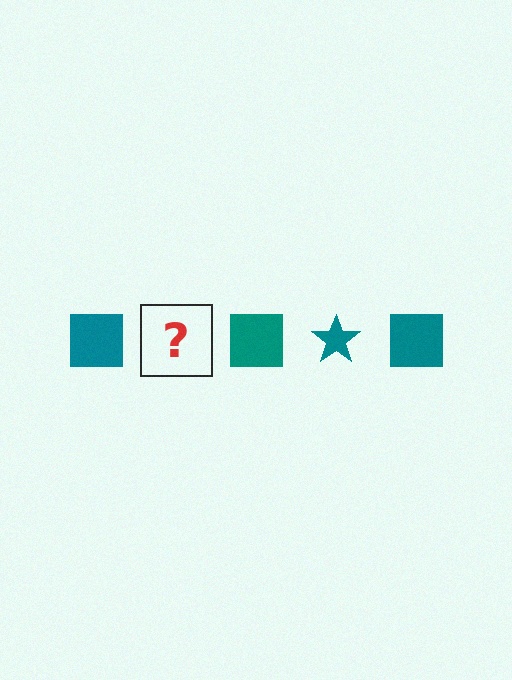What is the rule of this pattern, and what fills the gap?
The rule is that the pattern cycles through square, star shapes in teal. The gap should be filled with a teal star.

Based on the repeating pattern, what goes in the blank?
The blank should be a teal star.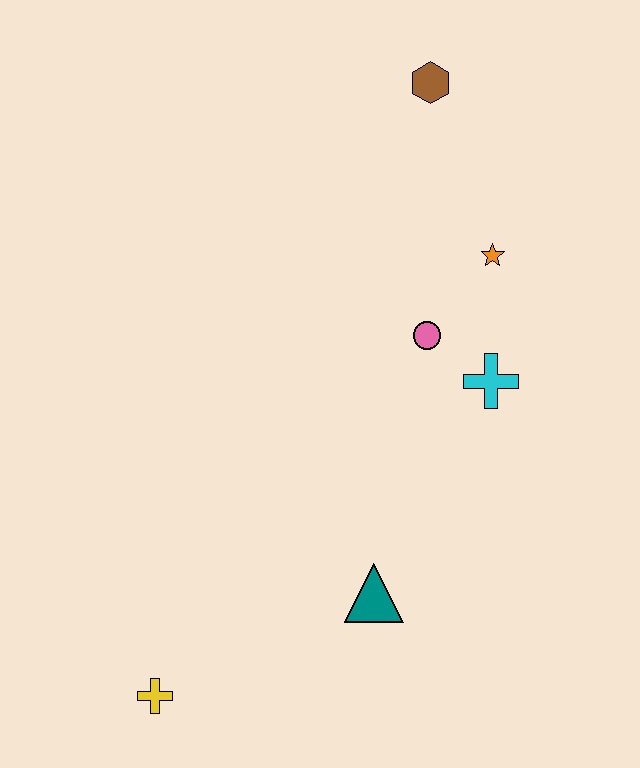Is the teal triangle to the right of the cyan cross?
No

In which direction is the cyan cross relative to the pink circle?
The cyan cross is to the right of the pink circle.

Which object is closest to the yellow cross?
The teal triangle is closest to the yellow cross.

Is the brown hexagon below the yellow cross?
No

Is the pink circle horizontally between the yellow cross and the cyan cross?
Yes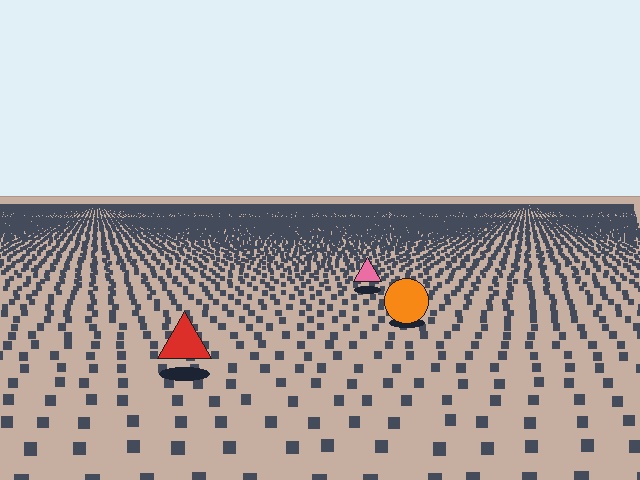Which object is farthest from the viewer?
The pink triangle is farthest from the viewer. It appears smaller and the ground texture around it is denser.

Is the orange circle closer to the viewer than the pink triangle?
Yes. The orange circle is closer — you can tell from the texture gradient: the ground texture is coarser near it.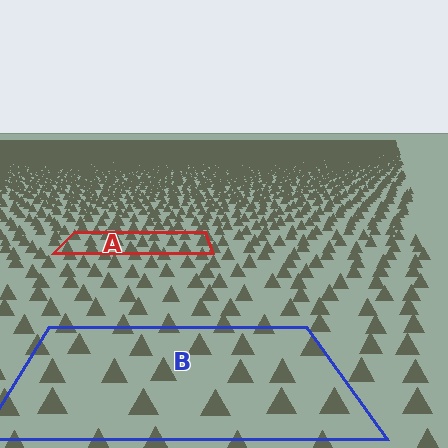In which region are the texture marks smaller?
The texture marks are smaller in region A, because it is farther away.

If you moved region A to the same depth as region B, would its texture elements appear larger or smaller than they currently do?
They would appear larger. At a closer depth, the same texture elements are projected at a bigger on-screen size.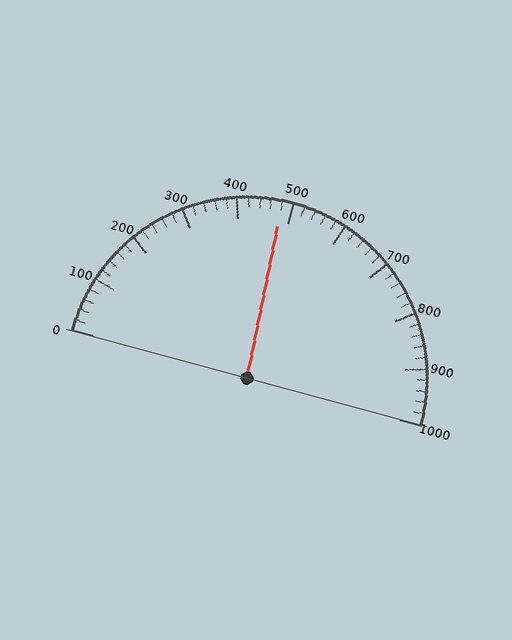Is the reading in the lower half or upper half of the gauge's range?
The reading is in the lower half of the range (0 to 1000).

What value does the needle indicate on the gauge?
The needle indicates approximately 480.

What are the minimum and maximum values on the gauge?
The gauge ranges from 0 to 1000.